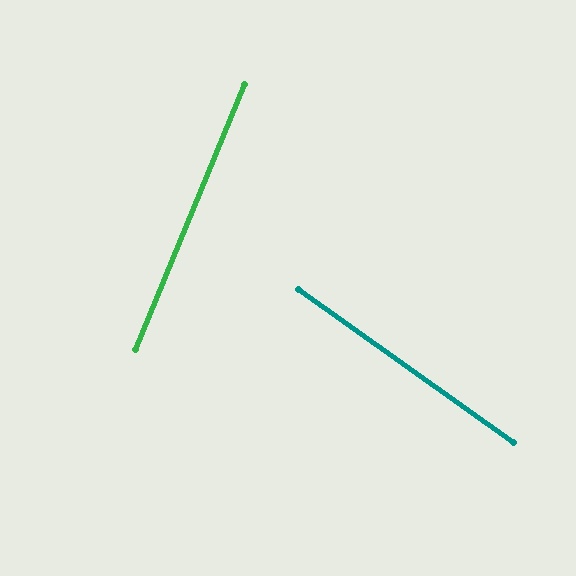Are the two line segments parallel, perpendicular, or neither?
Neither parallel nor perpendicular — they differ by about 77°.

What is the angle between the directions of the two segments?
Approximately 77 degrees.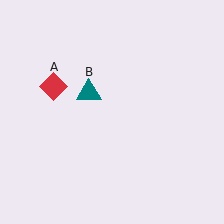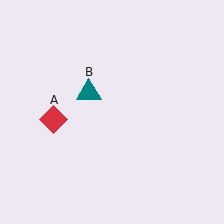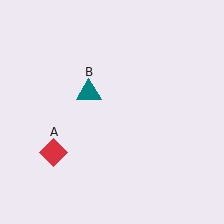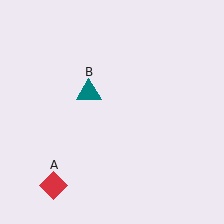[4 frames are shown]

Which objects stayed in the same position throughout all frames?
Teal triangle (object B) remained stationary.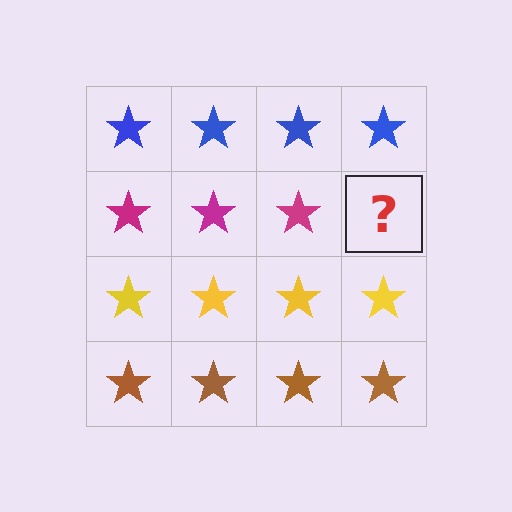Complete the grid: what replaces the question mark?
The question mark should be replaced with a magenta star.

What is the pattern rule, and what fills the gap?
The rule is that each row has a consistent color. The gap should be filled with a magenta star.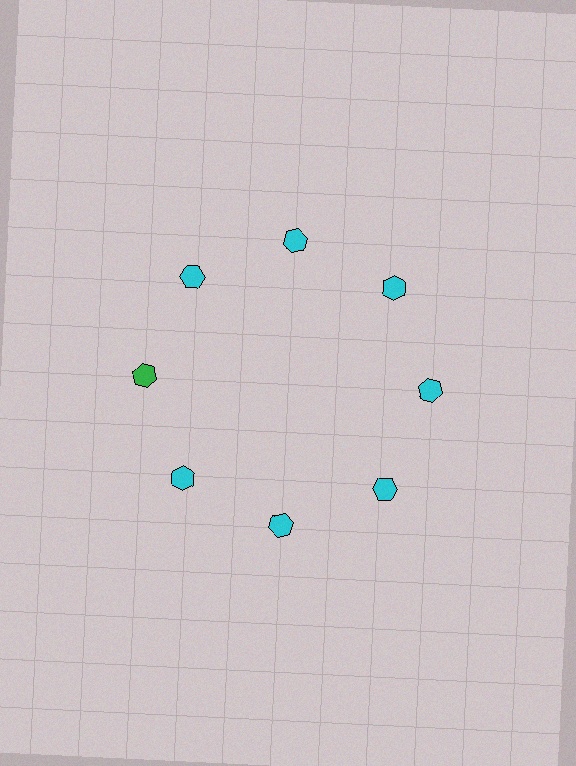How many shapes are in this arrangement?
There are 8 shapes arranged in a ring pattern.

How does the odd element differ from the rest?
It has a different color: green instead of cyan.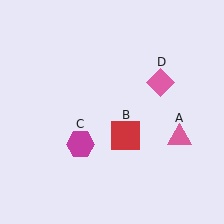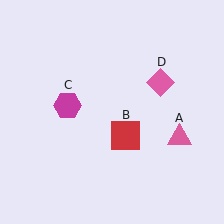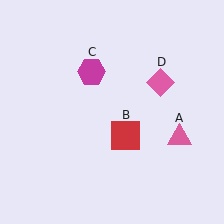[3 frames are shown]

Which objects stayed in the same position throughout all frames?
Pink triangle (object A) and red square (object B) and pink diamond (object D) remained stationary.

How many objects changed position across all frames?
1 object changed position: magenta hexagon (object C).